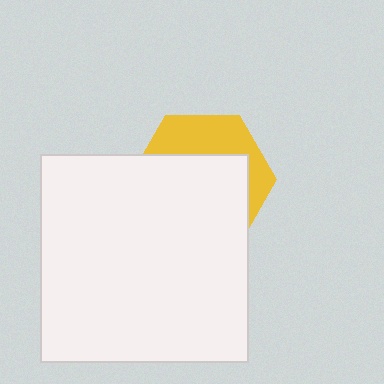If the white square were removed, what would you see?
You would see the complete yellow hexagon.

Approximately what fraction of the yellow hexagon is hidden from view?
Roughly 66% of the yellow hexagon is hidden behind the white square.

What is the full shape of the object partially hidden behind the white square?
The partially hidden object is a yellow hexagon.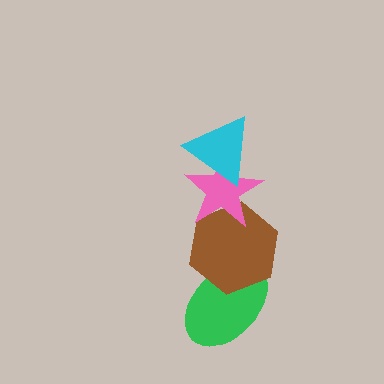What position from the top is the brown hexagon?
The brown hexagon is 3rd from the top.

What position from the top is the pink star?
The pink star is 2nd from the top.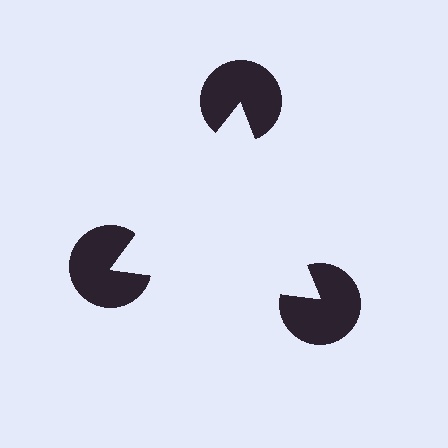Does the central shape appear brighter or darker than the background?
It typically appears slightly brighter than the background, even though no actual brightness change is drawn.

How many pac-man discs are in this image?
There are 3 — one at each vertex of the illusory triangle.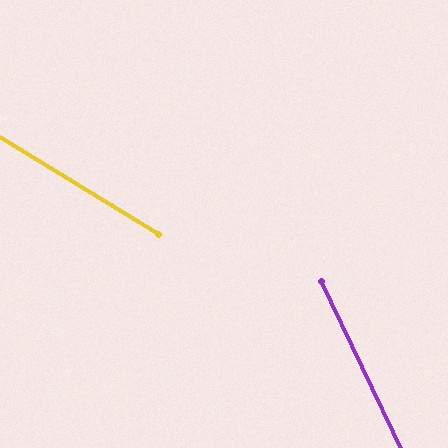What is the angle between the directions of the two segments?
Approximately 33 degrees.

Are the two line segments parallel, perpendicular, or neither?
Neither parallel nor perpendicular — they differ by about 33°.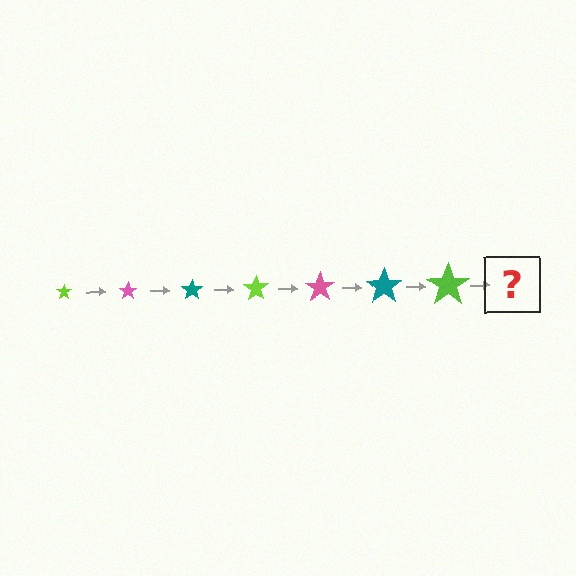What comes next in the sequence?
The next element should be a pink star, larger than the previous one.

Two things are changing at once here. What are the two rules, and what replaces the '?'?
The two rules are that the star grows larger each step and the color cycles through lime, pink, and teal. The '?' should be a pink star, larger than the previous one.